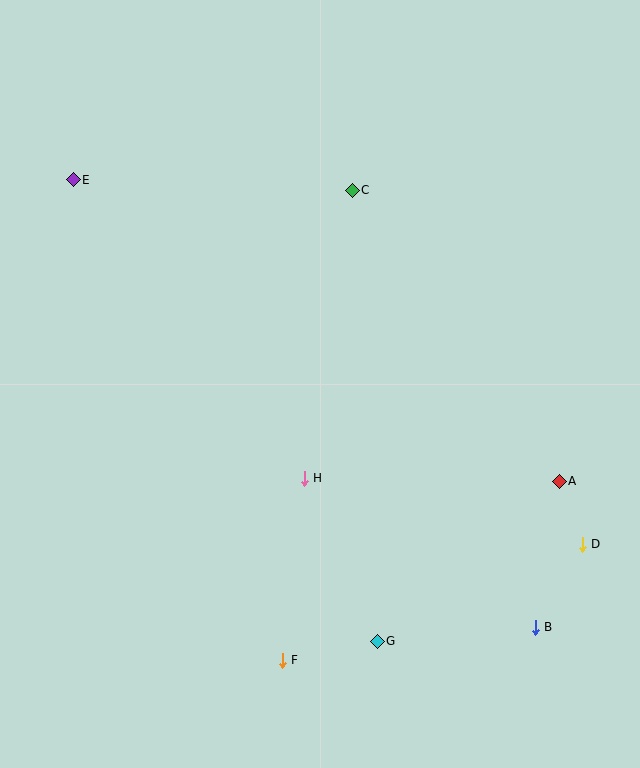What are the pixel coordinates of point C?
Point C is at (352, 190).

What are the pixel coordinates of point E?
Point E is at (73, 180).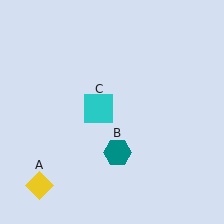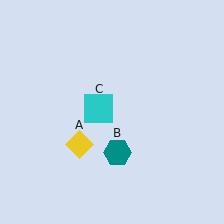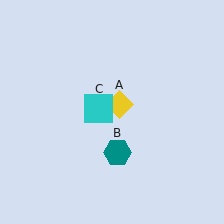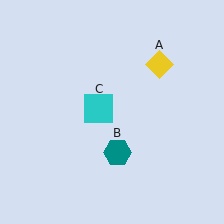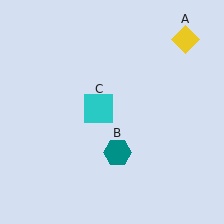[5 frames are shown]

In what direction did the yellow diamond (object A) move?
The yellow diamond (object A) moved up and to the right.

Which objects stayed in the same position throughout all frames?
Teal hexagon (object B) and cyan square (object C) remained stationary.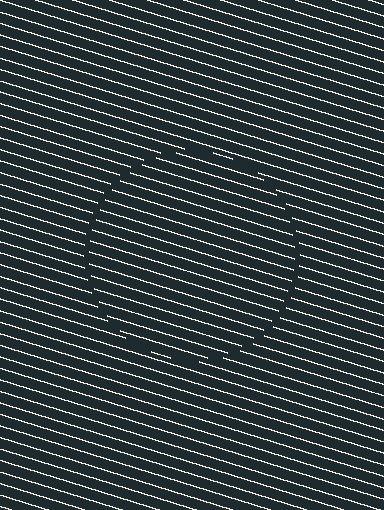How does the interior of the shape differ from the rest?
The interior of the shape contains the same grating, shifted by half a period — the contour is defined by the phase discontinuity where line-ends from the inner and outer gratings abut.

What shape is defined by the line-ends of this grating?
An illusory circle. The interior of the shape contains the same grating, shifted by half a period — the contour is defined by the phase discontinuity where line-ends from the inner and outer gratings abut.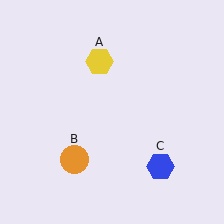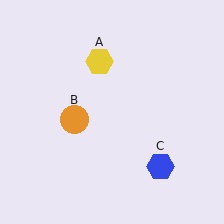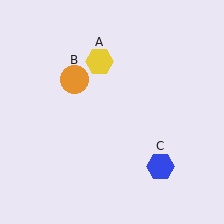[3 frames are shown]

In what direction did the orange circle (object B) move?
The orange circle (object B) moved up.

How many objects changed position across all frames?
1 object changed position: orange circle (object B).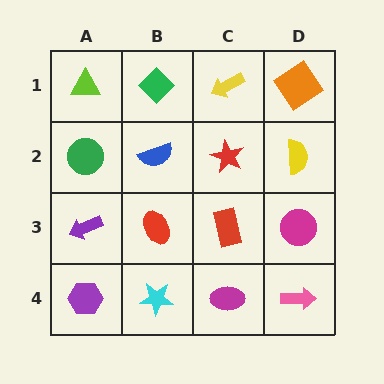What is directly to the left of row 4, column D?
A magenta ellipse.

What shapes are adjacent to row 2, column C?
A yellow arrow (row 1, column C), a red rectangle (row 3, column C), a blue semicircle (row 2, column B), a yellow semicircle (row 2, column D).